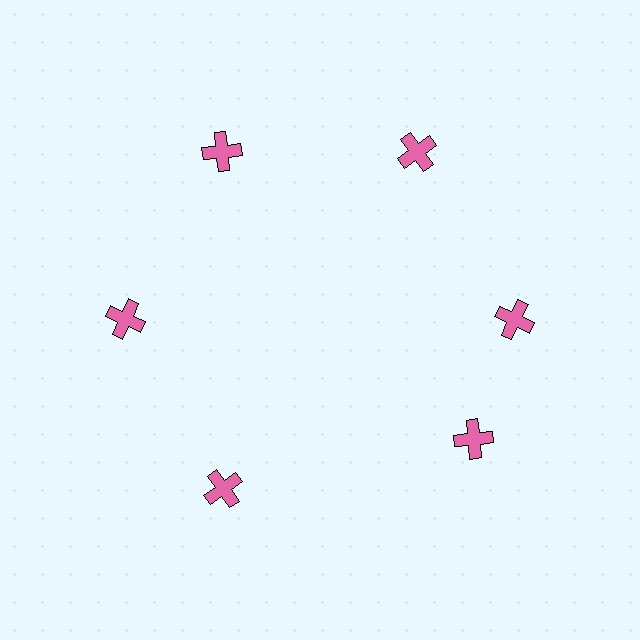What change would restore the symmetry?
The symmetry would be restored by rotating it back into even spacing with its neighbors so that all 6 crosses sit at equal angles and equal distance from the center.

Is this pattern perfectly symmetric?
No. The 6 pink crosses are arranged in a ring, but one element near the 5 o'clock position is rotated out of alignment along the ring, breaking the 6-fold rotational symmetry.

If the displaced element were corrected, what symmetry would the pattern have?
It would have 6-fold rotational symmetry — the pattern would map onto itself every 60 degrees.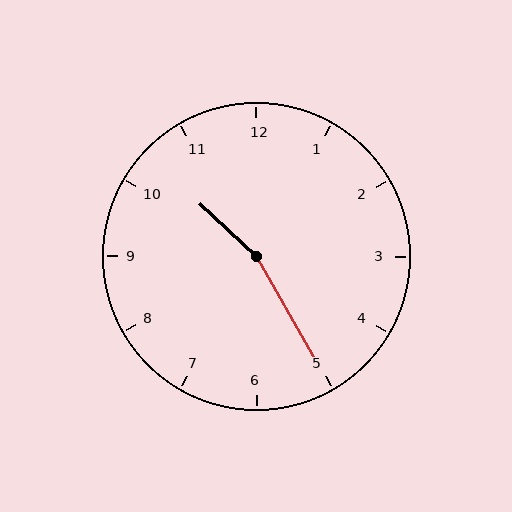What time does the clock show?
10:25.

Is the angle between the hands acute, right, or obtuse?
It is obtuse.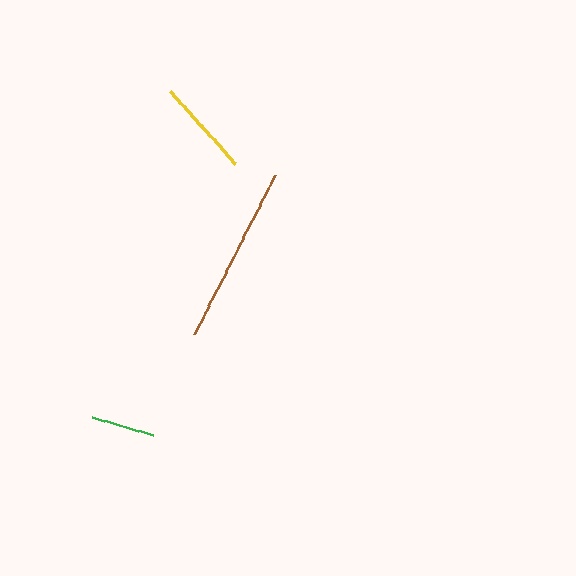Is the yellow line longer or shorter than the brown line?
The brown line is longer than the yellow line.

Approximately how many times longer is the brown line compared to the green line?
The brown line is approximately 2.8 times the length of the green line.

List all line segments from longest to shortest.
From longest to shortest: brown, yellow, green.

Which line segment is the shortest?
The green line is the shortest at approximately 64 pixels.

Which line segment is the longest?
The brown line is the longest at approximately 177 pixels.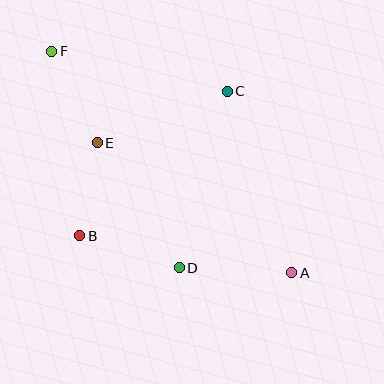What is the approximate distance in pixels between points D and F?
The distance between D and F is approximately 251 pixels.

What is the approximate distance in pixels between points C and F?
The distance between C and F is approximately 180 pixels.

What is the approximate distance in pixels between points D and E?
The distance between D and E is approximately 150 pixels.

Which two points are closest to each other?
Points B and E are closest to each other.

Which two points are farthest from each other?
Points A and F are farthest from each other.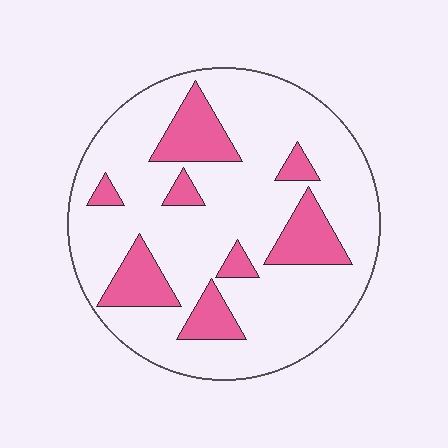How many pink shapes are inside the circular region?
8.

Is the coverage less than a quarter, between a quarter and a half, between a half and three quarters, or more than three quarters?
Less than a quarter.